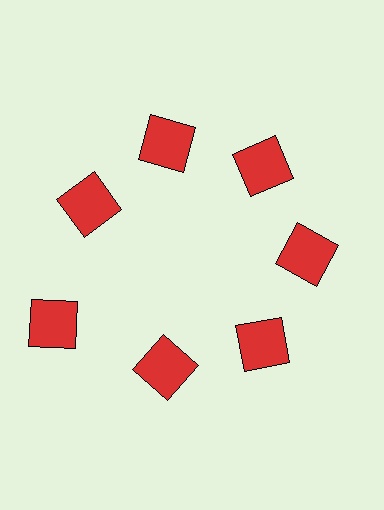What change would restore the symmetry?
The symmetry would be restored by moving it inward, back onto the ring so that all 7 squares sit at equal angles and equal distance from the center.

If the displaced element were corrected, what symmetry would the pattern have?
It would have 7-fold rotational symmetry — the pattern would map onto itself every 51 degrees.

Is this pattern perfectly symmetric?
No. The 7 red squares are arranged in a ring, but one element near the 8 o'clock position is pushed outward from the center, breaking the 7-fold rotational symmetry.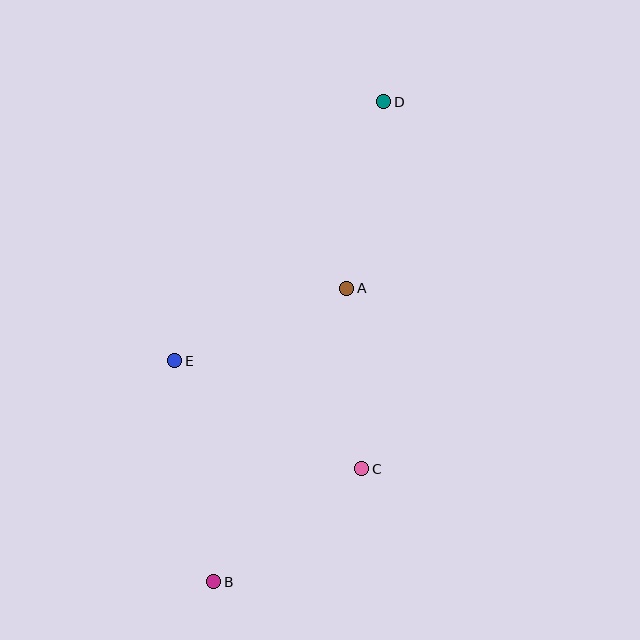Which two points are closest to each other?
Points A and C are closest to each other.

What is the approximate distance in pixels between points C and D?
The distance between C and D is approximately 367 pixels.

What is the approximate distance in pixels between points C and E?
The distance between C and E is approximately 216 pixels.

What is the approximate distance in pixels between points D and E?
The distance between D and E is approximately 333 pixels.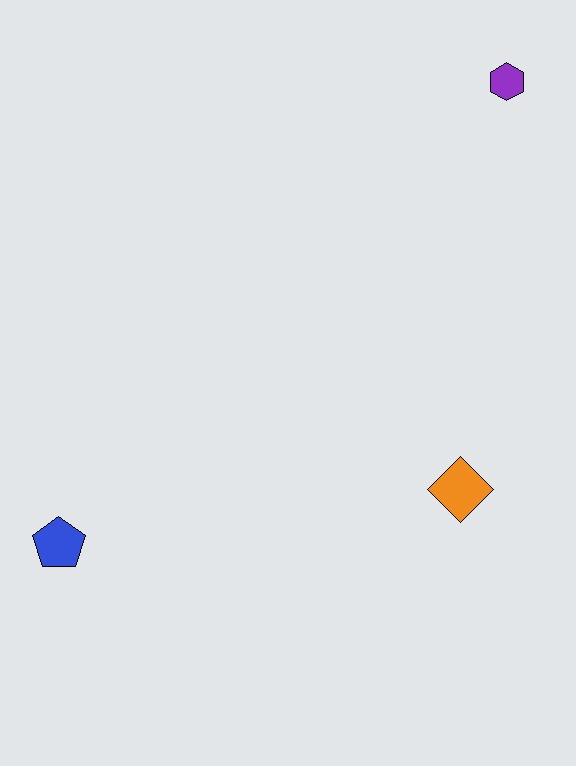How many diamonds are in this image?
There is 1 diamond.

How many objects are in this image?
There are 3 objects.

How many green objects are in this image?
There are no green objects.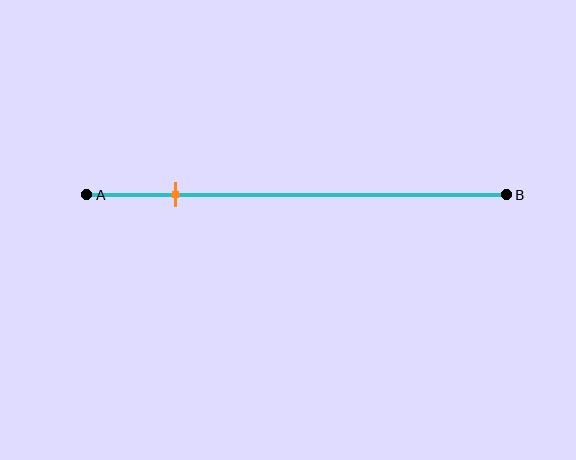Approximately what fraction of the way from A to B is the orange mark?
The orange mark is approximately 20% of the way from A to B.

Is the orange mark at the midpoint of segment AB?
No, the mark is at about 20% from A, not at the 50% midpoint.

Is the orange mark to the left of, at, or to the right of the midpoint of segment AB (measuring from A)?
The orange mark is to the left of the midpoint of segment AB.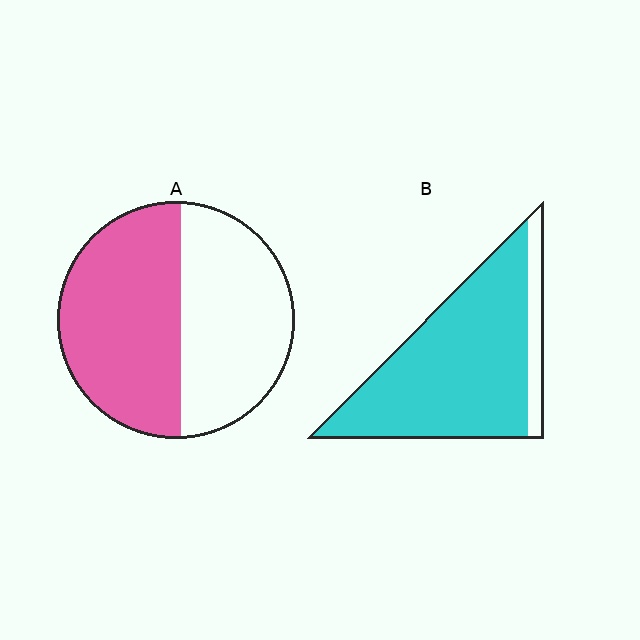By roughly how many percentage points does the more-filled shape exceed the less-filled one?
By roughly 35 percentage points (B over A).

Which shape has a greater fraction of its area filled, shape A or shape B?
Shape B.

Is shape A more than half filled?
Roughly half.